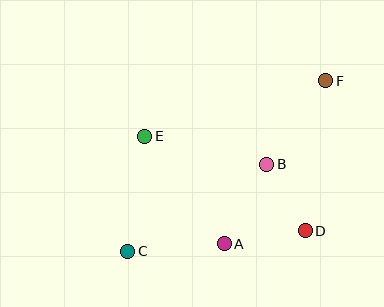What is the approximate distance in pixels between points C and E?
The distance between C and E is approximately 116 pixels.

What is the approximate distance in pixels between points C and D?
The distance between C and D is approximately 179 pixels.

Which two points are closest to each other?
Points B and D are closest to each other.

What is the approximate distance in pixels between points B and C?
The distance between B and C is approximately 164 pixels.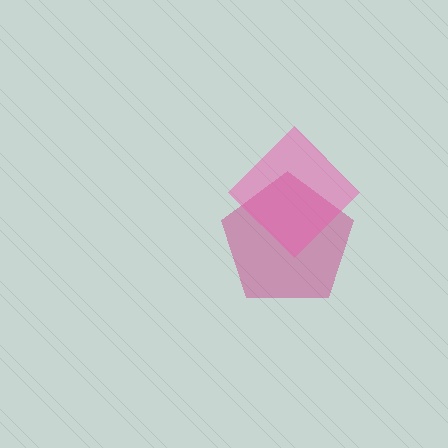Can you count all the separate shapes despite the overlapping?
Yes, there are 2 separate shapes.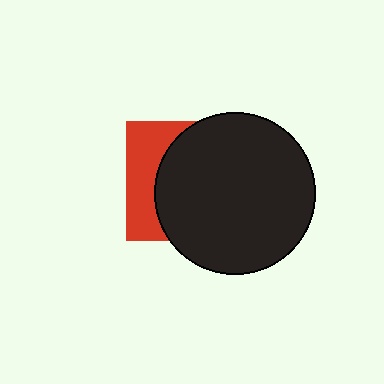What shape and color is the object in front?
The object in front is a black circle.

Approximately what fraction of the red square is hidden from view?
Roughly 68% of the red square is hidden behind the black circle.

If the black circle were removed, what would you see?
You would see the complete red square.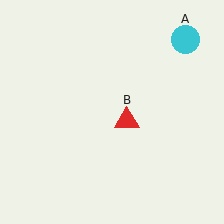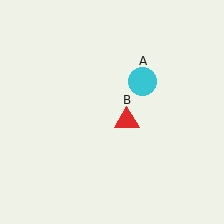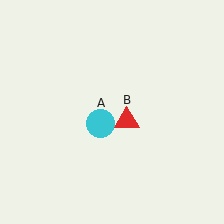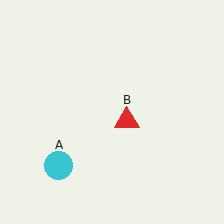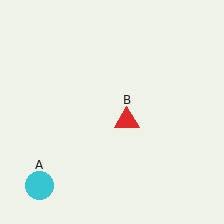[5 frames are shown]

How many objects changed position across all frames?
1 object changed position: cyan circle (object A).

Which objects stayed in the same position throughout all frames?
Red triangle (object B) remained stationary.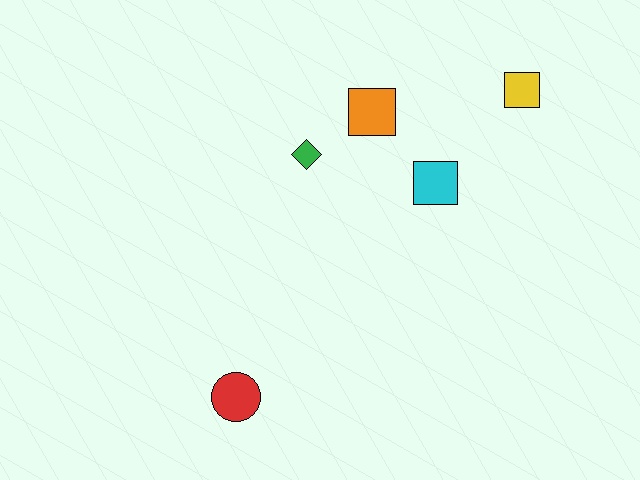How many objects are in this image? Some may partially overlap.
There are 5 objects.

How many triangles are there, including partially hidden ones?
There are no triangles.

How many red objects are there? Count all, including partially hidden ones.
There is 1 red object.